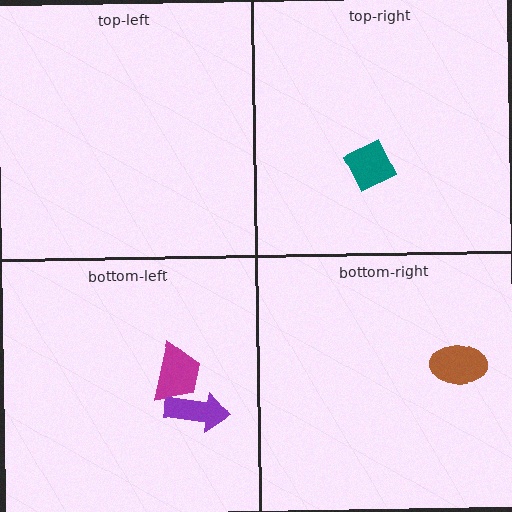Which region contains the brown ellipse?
The bottom-right region.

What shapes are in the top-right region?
The teal diamond.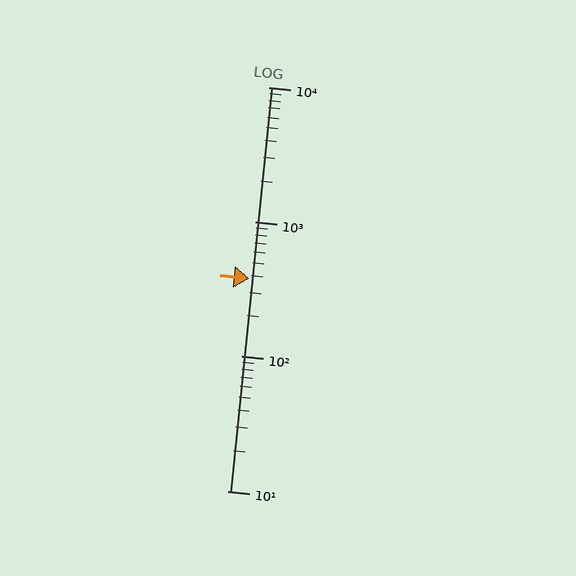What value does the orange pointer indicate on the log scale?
The pointer indicates approximately 380.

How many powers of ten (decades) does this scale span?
The scale spans 3 decades, from 10 to 10000.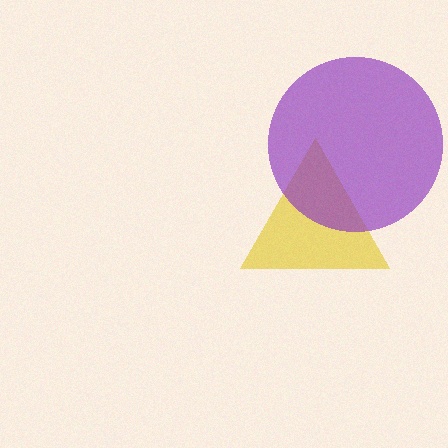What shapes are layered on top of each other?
The layered shapes are: a yellow triangle, a purple circle.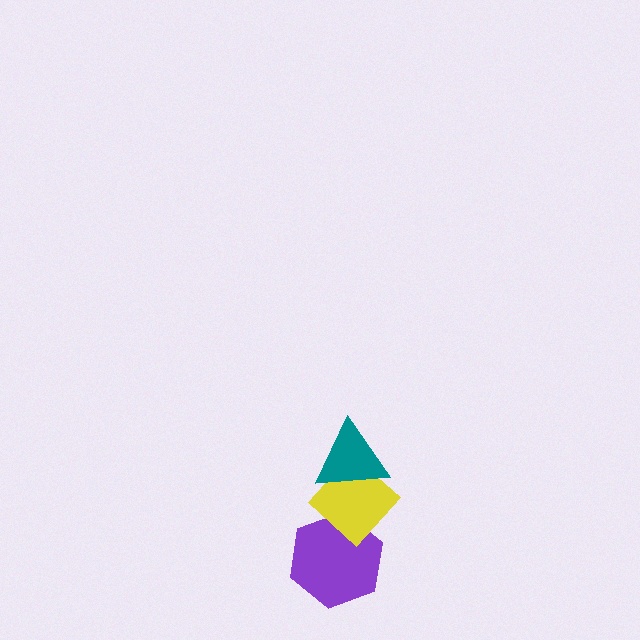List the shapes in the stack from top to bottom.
From top to bottom: the teal triangle, the yellow diamond, the purple hexagon.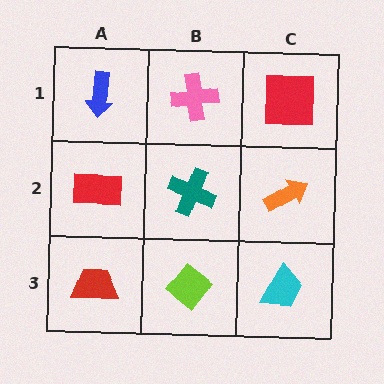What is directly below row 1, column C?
An orange arrow.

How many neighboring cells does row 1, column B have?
3.